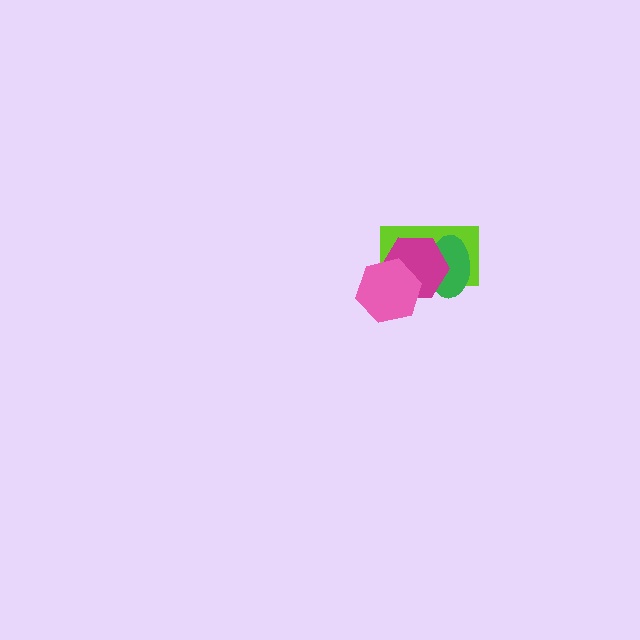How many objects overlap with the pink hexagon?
2 objects overlap with the pink hexagon.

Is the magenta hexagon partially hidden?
Yes, it is partially covered by another shape.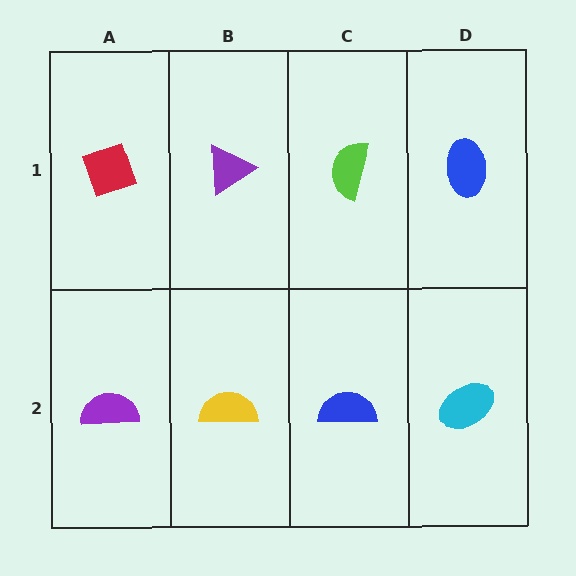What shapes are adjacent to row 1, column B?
A yellow semicircle (row 2, column B), a red diamond (row 1, column A), a lime semicircle (row 1, column C).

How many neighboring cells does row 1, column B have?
3.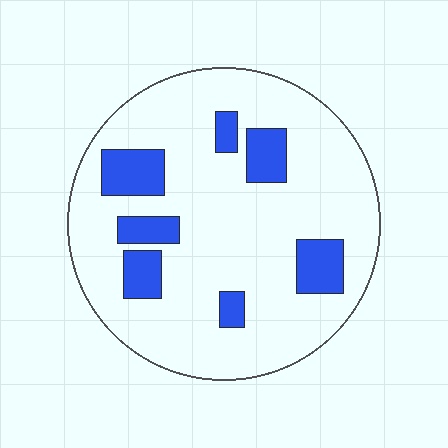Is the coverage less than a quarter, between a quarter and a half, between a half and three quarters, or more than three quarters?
Less than a quarter.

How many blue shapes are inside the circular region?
7.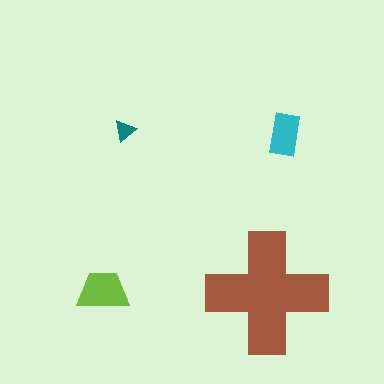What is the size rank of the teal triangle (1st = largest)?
4th.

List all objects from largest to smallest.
The brown cross, the lime trapezoid, the cyan rectangle, the teal triangle.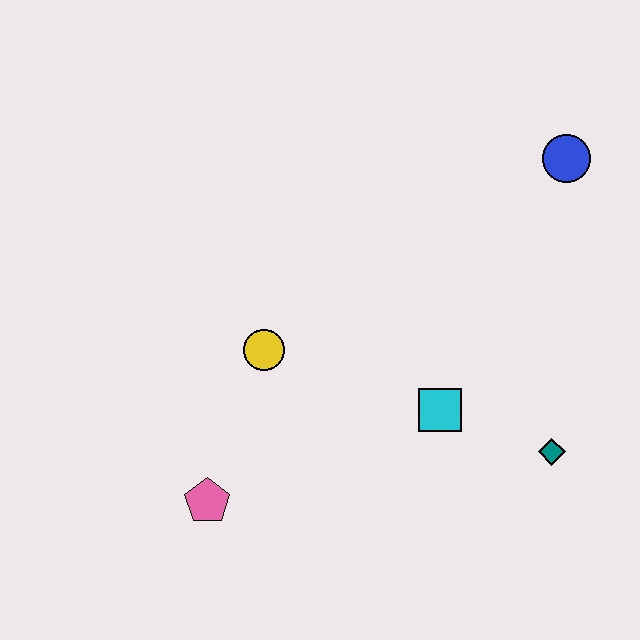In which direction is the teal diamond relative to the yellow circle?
The teal diamond is to the right of the yellow circle.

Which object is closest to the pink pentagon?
The yellow circle is closest to the pink pentagon.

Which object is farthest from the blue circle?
The pink pentagon is farthest from the blue circle.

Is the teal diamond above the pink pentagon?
Yes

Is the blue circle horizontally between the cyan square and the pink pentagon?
No